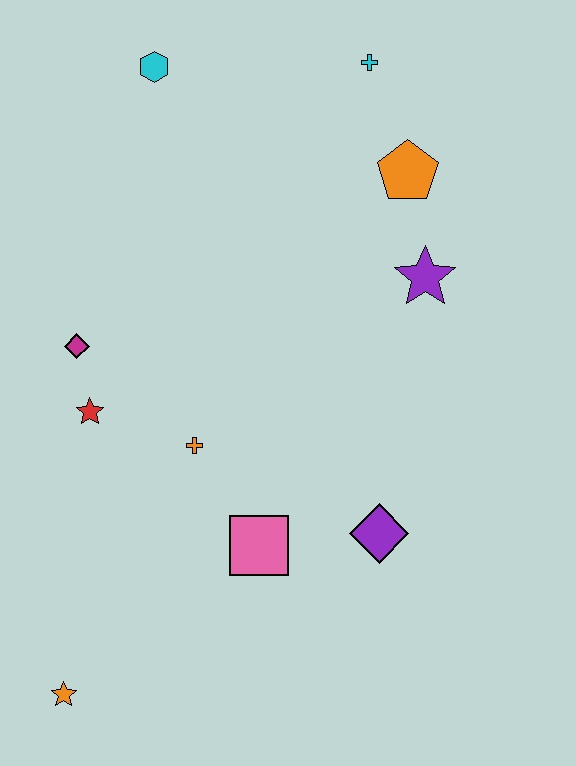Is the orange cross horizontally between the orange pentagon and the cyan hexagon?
Yes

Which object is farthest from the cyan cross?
The orange star is farthest from the cyan cross.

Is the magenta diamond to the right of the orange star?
Yes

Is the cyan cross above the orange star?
Yes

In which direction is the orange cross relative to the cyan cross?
The orange cross is below the cyan cross.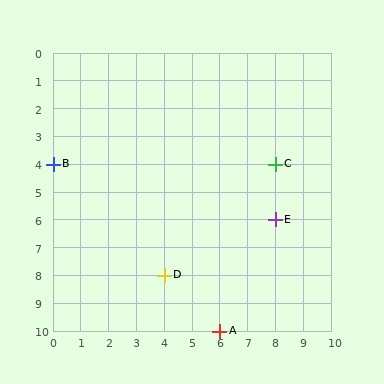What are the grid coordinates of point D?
Point D is at grid coordinates (4, 8).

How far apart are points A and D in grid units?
Points A and D are 2 columns and 2 rows apart (about 2.8 grid units diagonally).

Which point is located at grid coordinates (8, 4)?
Point C is at (8, 4).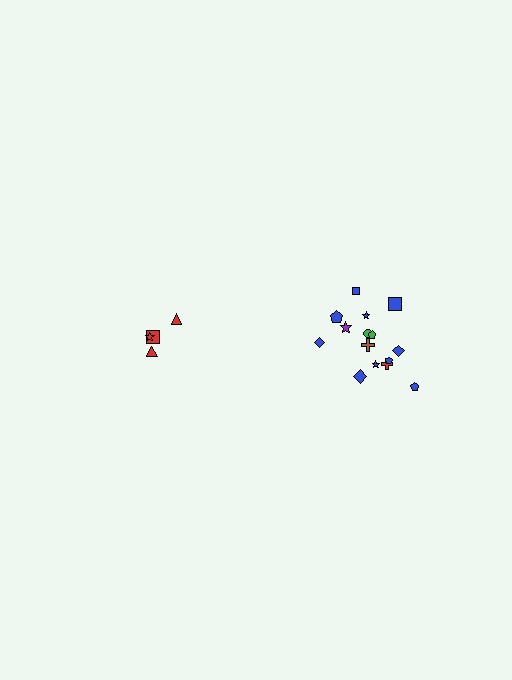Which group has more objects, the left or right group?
The right group.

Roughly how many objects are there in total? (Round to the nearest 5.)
Roughly 20 objects in total.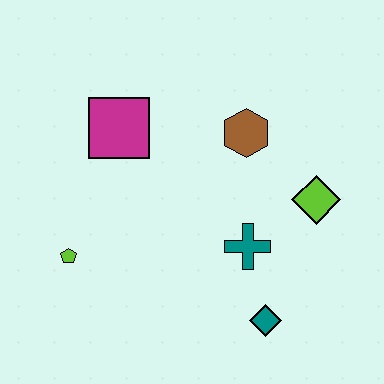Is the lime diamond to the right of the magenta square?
Yes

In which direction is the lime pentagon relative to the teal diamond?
The lime pentagon is to the left of the teal diamond.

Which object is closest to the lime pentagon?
The magenta square is closest to the lime pentagon.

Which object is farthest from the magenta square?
The teal diamond is farthest from the magenta square.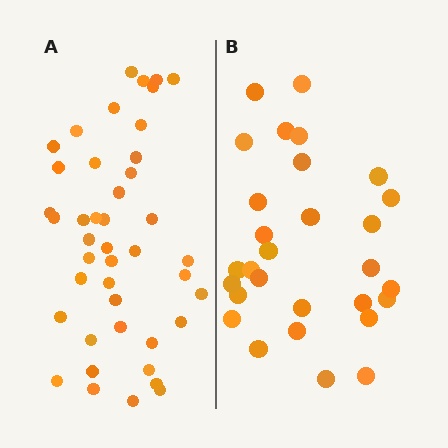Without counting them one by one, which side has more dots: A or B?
Region A (the left region) has more dots.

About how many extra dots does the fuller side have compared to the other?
Region A has approximately 15 more dots than region B.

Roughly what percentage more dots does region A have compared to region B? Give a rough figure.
About 50% more.